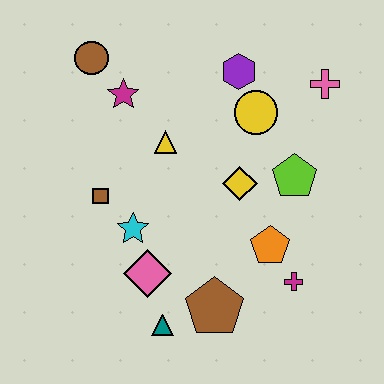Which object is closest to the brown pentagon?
The teal triangle is closest to the brown pentagon.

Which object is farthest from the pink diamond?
The pink cross is farthest from the pink diamond.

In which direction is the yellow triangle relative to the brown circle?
The yellow triangle is below the brown circle.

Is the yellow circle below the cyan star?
No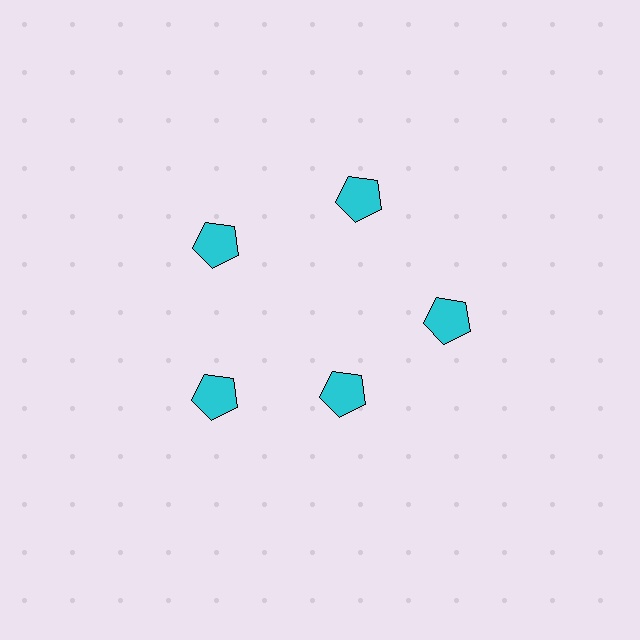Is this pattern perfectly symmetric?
No. The 5 cyan pentagons are arranged in a ring, but one element near the 5 o'clock position is pulled inward toward the center, breaking the 5-fold rotational symmetry.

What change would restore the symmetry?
The symmetry would be restored by moving it outward, back onto the ring so that all 5 pentagons sit at equal angles and equal distance from the center.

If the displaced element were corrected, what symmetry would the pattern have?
It would have 5-fold rotational symmetry — the pattern would map onto itself every 72 degrees.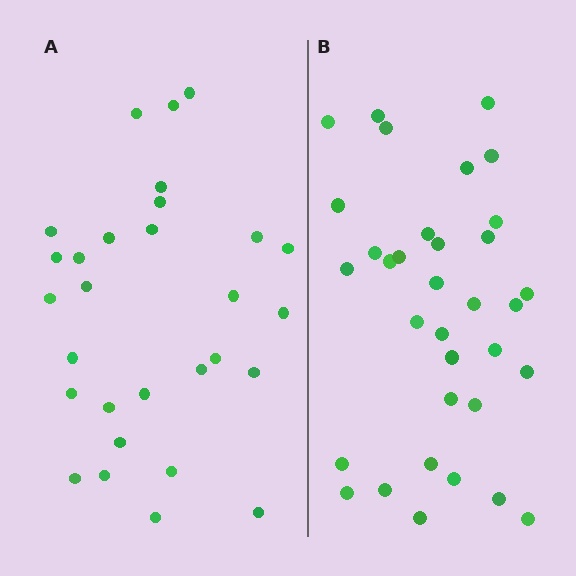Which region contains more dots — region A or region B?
Region B (the right region) has more dots.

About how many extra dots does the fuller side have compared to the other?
Region B has about 5 more dots than region A.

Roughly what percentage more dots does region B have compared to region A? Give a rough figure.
About 15% more.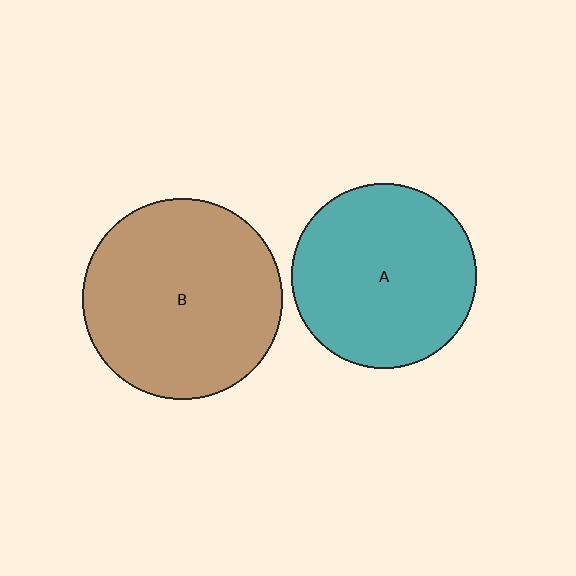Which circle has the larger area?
Circle B (brown).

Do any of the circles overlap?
No, none of the circles overlap.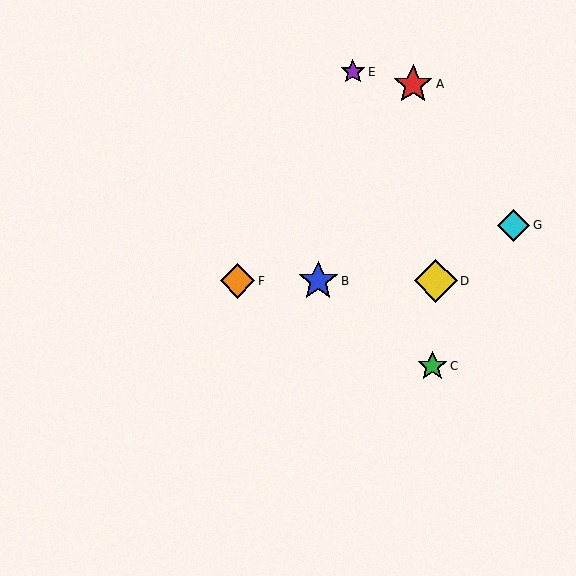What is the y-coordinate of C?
Object C is at y≈366.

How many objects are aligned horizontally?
3 objects (B, D, F) are aligned horizontally.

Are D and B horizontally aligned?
Yes, both are at y≈281.